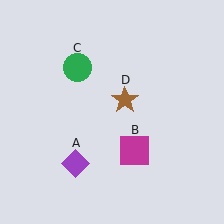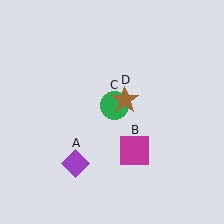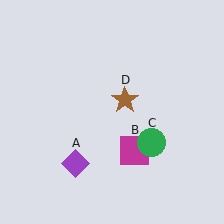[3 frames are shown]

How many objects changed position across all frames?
1 object changed position: green circle (object C).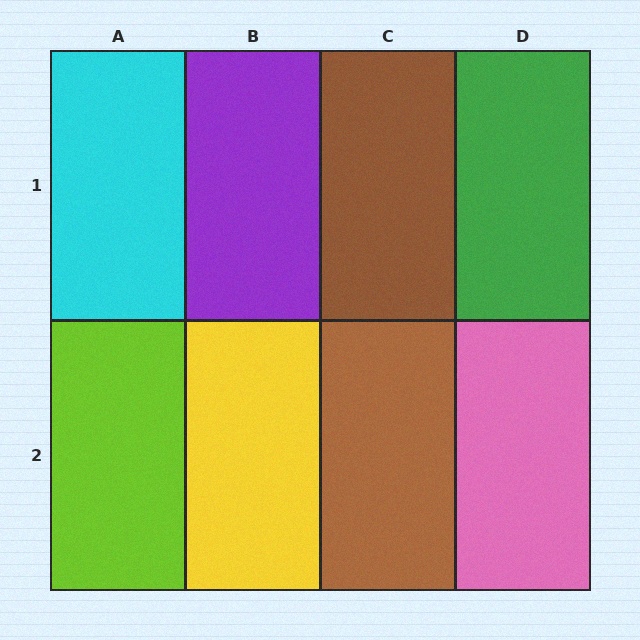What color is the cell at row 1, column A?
Cyan.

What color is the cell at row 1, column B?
Purple.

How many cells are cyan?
1 cell is cyan.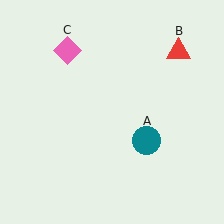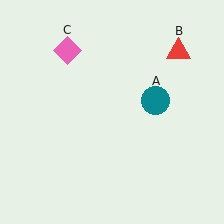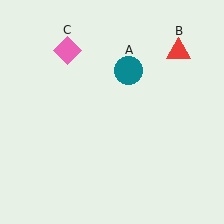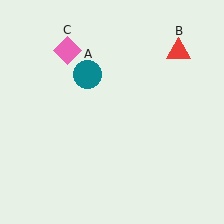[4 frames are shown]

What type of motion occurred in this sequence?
The teal circle (object A) rotated counterclockwise around the center of the scene.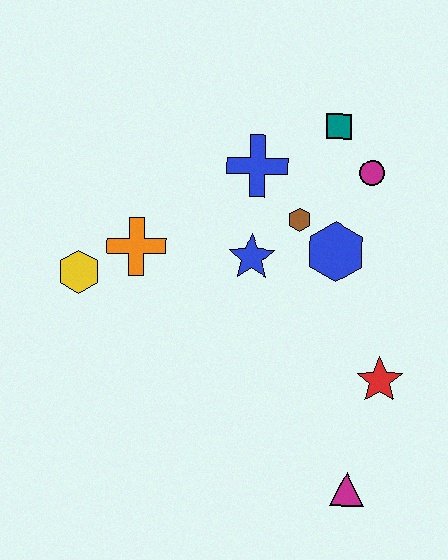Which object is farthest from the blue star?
The magenta triangle is farthest from the blue star.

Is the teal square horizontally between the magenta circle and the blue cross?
Yes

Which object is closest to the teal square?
The magenta circle is closest to the teal square.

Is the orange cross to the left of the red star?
Yes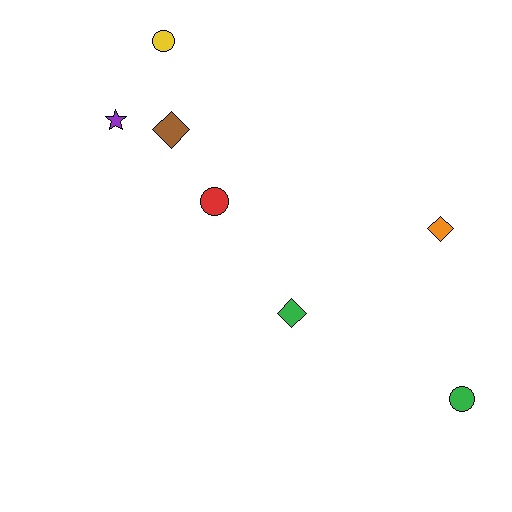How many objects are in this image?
There are 7 objects.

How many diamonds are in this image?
There are 3 diamonds.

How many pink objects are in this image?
There are no pink objects.